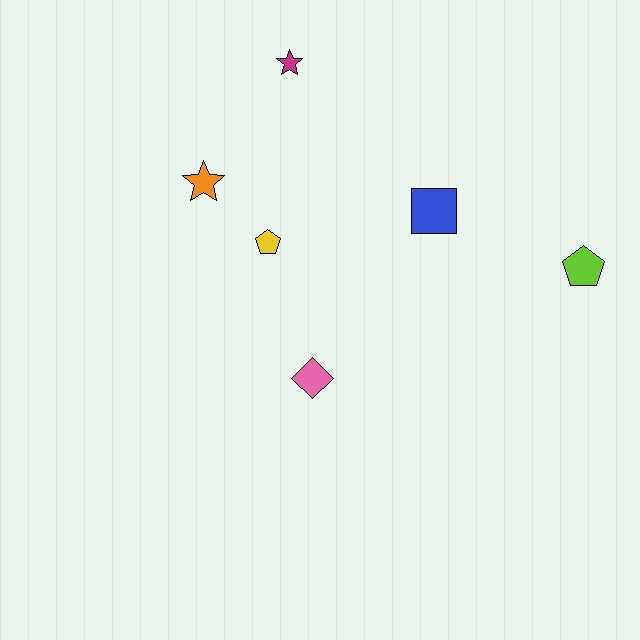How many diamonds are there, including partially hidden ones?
There is 1 diamond.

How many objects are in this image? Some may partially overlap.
There are 6 objects.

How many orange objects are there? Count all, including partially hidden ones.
There is 1 orange object.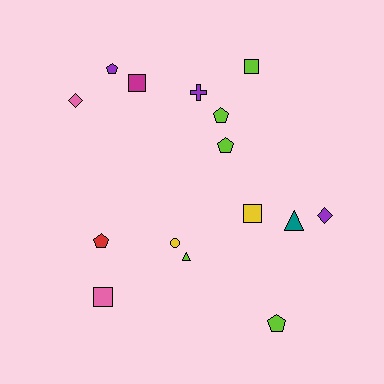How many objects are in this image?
There are 15 objects.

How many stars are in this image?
There are no stars.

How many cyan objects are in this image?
There are no cyan objects.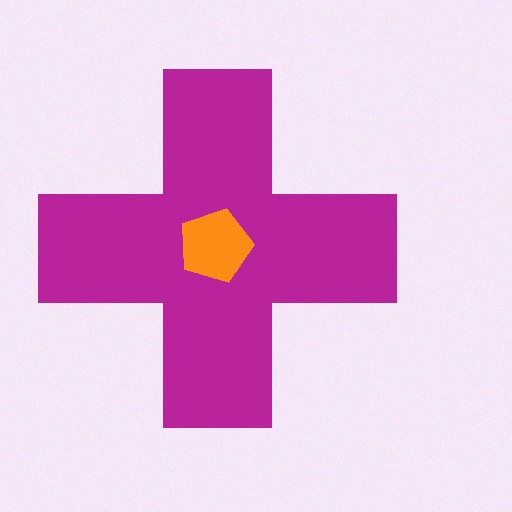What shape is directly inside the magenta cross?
The orange pentagon.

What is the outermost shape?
The magenta cross.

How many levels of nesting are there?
2.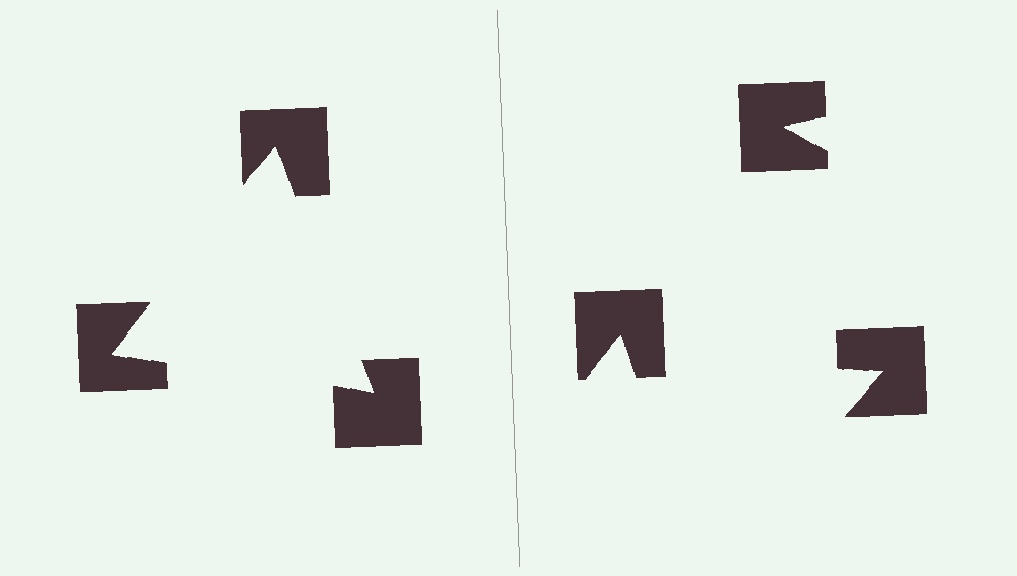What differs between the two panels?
The notched squares are positioned identically on both sides; only the wedge orientations differ. On the left they align to a triangle; on the right they are misaligned.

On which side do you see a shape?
An illusory triangle appears on the left side. On the right side the wedge cuts are rotated, so no coherent shape forms.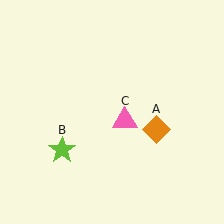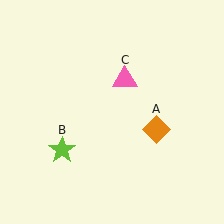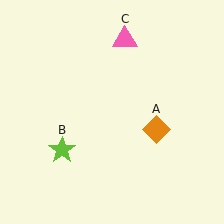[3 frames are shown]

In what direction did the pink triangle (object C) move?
The pink triangle (object C) moved up.